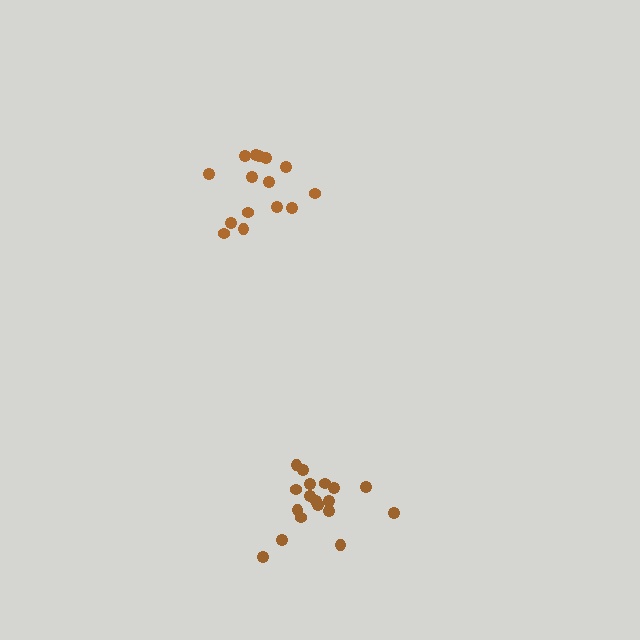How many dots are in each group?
Group 1: 15 dots, Group 2: 18 dots (33 total).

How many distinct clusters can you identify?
There are 2 distinct clusters.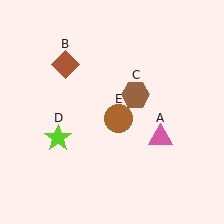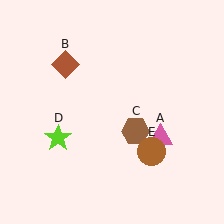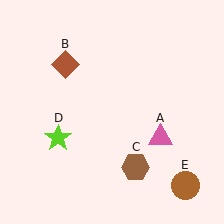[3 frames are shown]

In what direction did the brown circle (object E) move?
The brown circle (object E) moved down and to the right.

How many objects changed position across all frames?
2 objects changed position: brown hexagon (object C), brown circle (object E).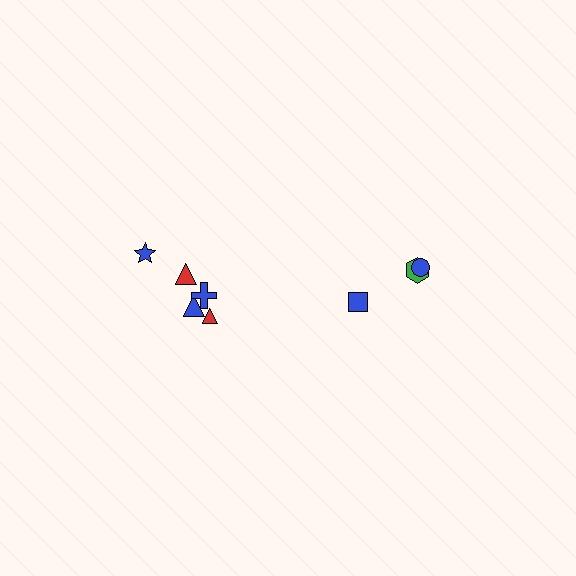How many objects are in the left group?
There are 5 objects.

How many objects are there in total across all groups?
There are 8 objects.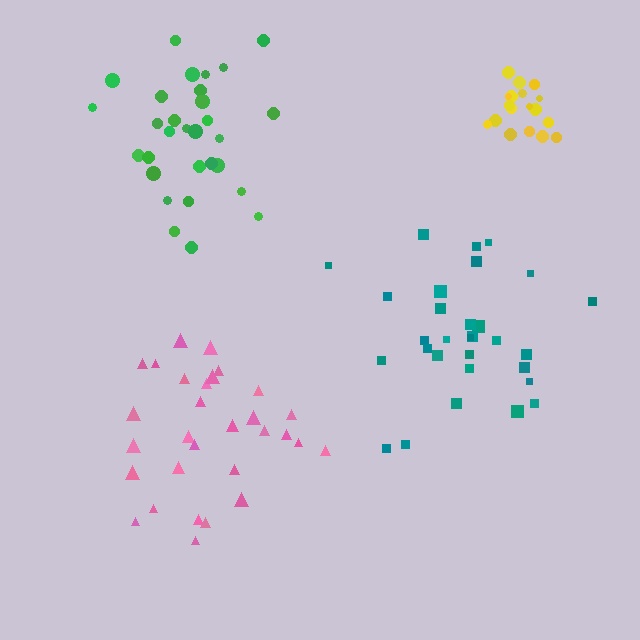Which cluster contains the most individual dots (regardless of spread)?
Teal (31).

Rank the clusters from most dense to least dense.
yellow, pink, teal, green.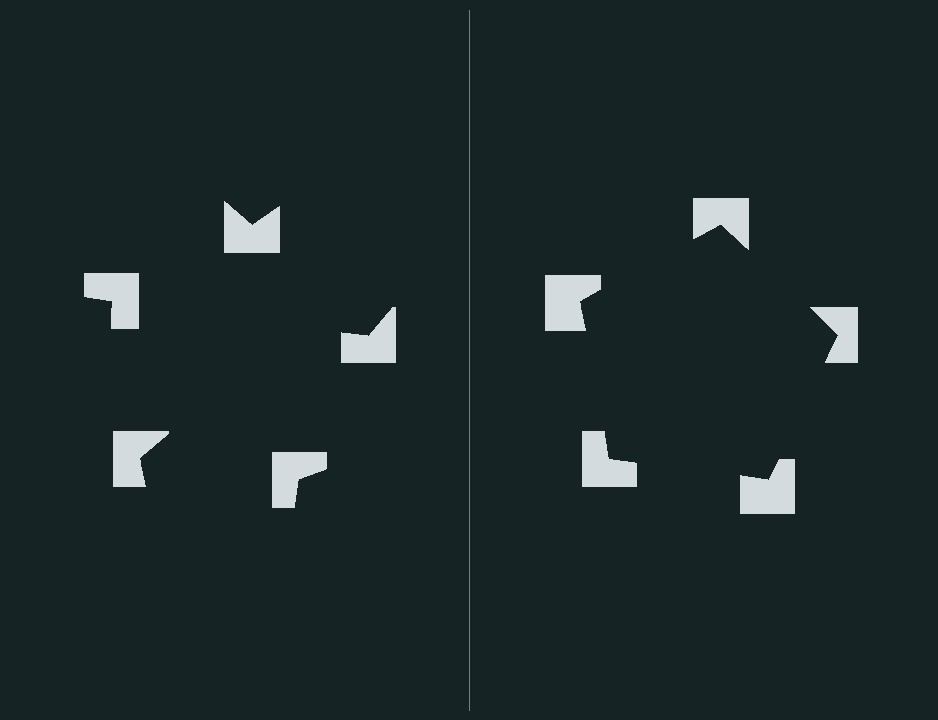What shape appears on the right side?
An illusory pentagon.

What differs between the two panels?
The notched squares are positioned identically on both sides; only the wedge orientations differ. On the right they align to a pentagon; on the left they are misaligned.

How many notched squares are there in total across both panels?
10 — 5 on each side.